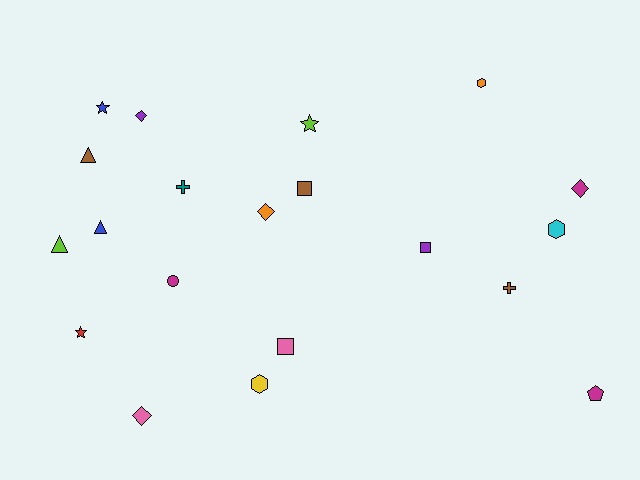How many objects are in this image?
There are 20 objects.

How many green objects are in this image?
There are no green objects.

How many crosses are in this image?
There are 2 crosses.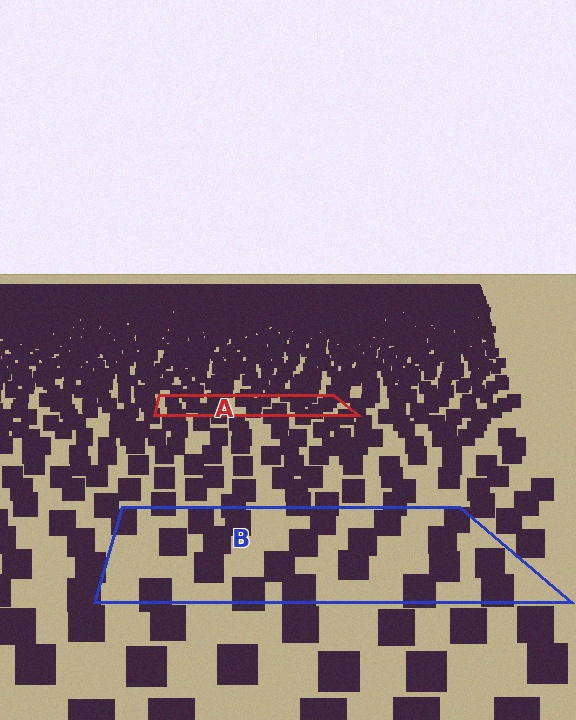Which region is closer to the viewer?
Region B is closer. The texture elements there are larger and more spread out.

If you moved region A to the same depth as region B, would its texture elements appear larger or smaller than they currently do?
They would appear larger. At a closer depth, the same texture elements are projected at a bigger on-screen size.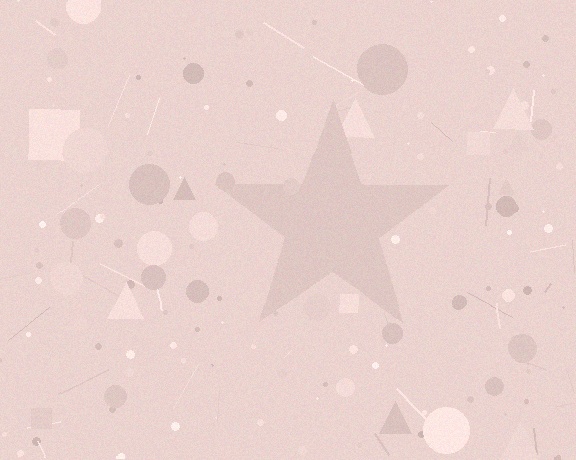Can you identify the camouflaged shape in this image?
The camouflaged shape is a star.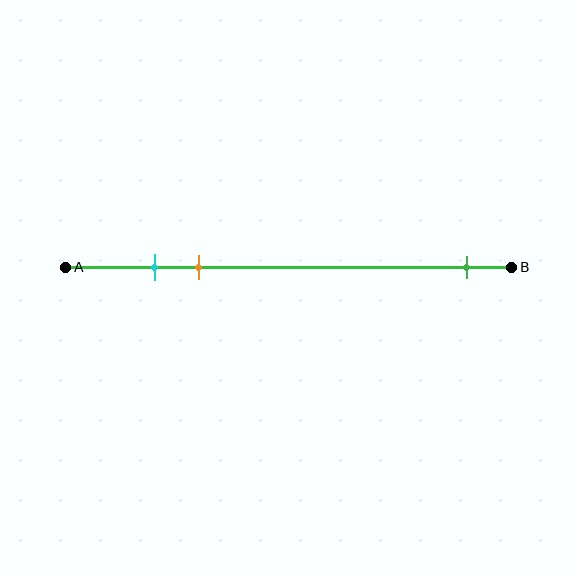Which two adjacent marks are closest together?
The cyan and orange marks are the closest adjacent pair.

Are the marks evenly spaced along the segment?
No, the marks are not evenly spaced.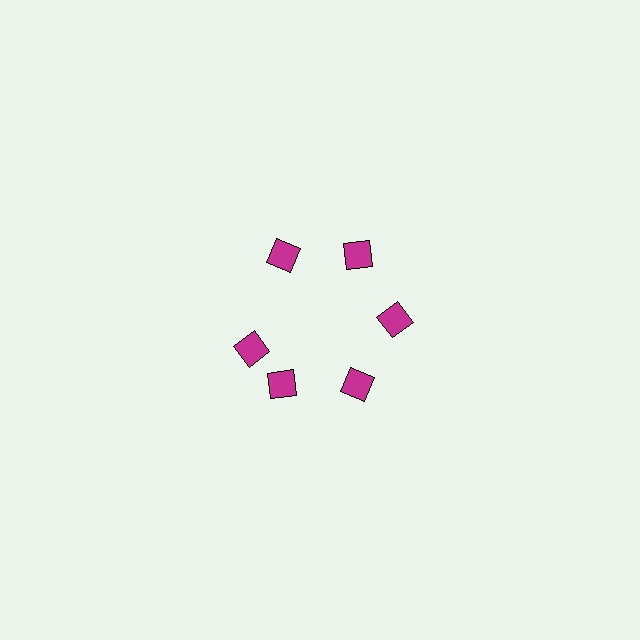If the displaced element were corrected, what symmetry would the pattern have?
It would have 6-fold rotational symmetry — the pattern would map onto itself every 60 degrees.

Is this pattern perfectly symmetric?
No. The 6 magenta diamonds are arranged in a ring, but one element near the 9 o'clock position is rotated out of alignment along the ring, breaking the 6-fold rotational symmetry.